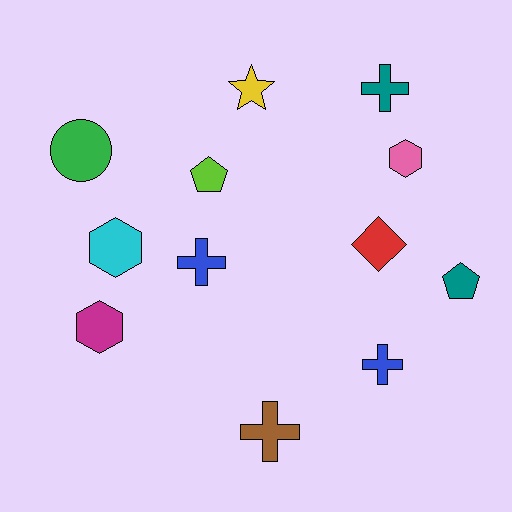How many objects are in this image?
There are 12 objects.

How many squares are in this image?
There are no squares.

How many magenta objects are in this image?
There is 1 magenta object.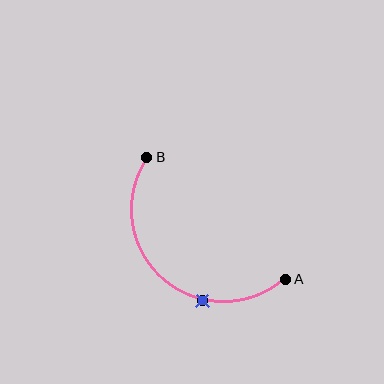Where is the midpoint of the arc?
The arc midpoint is the point on the curve farthest from the straight line joining A and B. It sits below and to the left of that line.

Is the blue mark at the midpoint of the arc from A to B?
No. The blue mark lies on the arc but is closer to endpoint A. The arc midpoint would be at the point on the curve equidistant along the arc from both A and B.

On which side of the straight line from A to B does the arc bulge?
The arc bulges below and to the left of the straight line connecting A and B.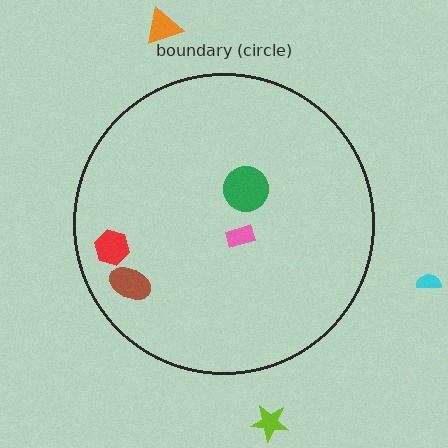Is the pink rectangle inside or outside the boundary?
Inside.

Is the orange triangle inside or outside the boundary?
Outside.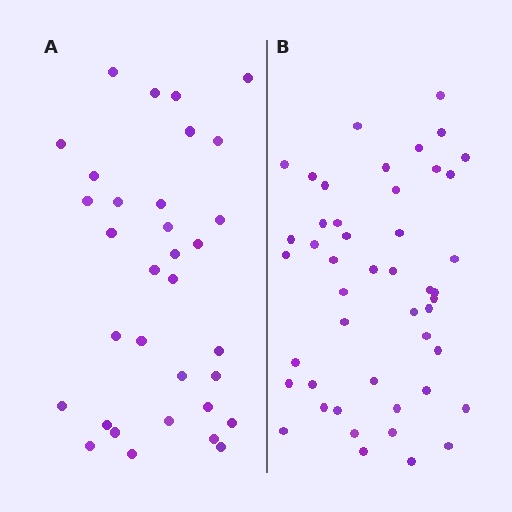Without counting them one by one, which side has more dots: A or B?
Region B (the right region) has more dots.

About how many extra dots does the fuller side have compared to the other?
Region B has approximately 15 more dots than region A.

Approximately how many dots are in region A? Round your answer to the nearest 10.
About 30 dots. (The exact count is 33, which rounds to 30.)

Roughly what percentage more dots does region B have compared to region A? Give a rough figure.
About 40% more.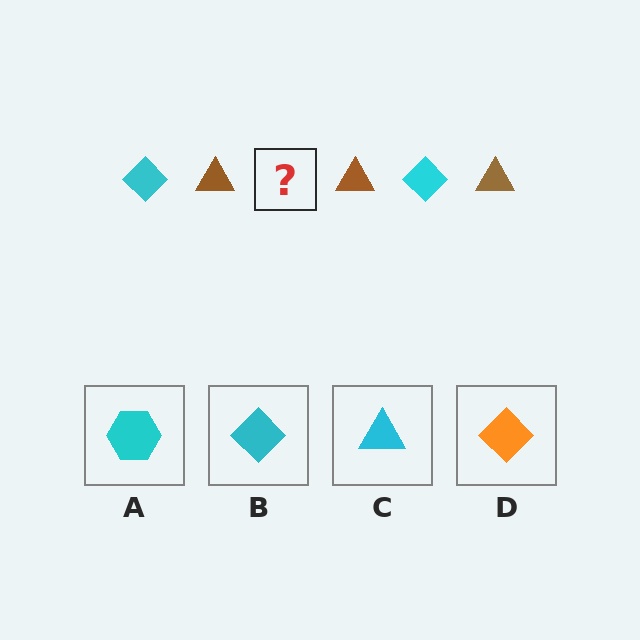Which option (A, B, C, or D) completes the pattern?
B.